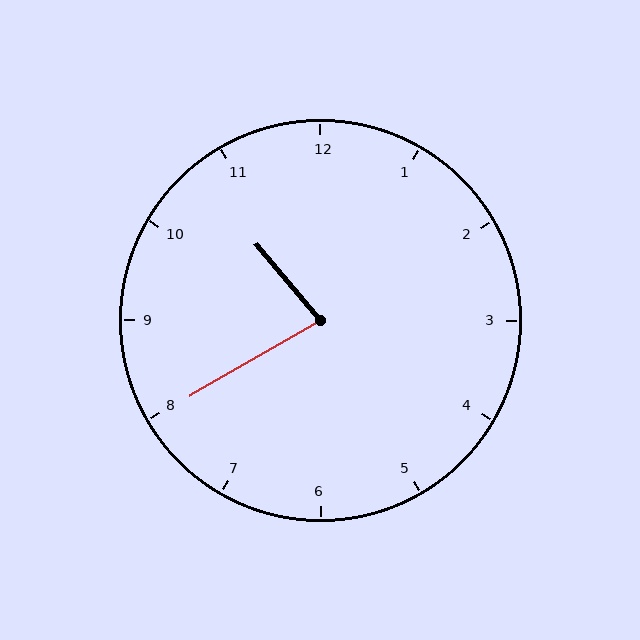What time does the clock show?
10:40.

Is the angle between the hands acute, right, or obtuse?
It is acute.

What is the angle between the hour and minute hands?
Approximately 80 degrees.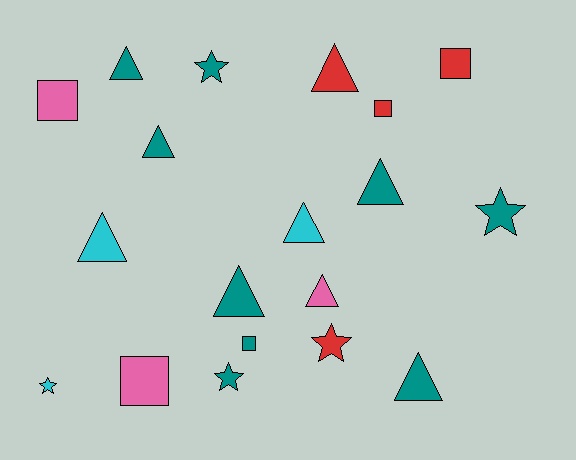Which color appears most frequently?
Teal, with 9 objects.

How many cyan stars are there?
There is 1 cyan star.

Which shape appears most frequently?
Triangle, with 9 objects.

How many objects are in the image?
There are 19 objects.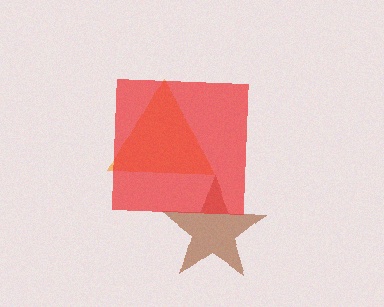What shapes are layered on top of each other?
The layered shapes are: an orange triangle, a brown star, a red square.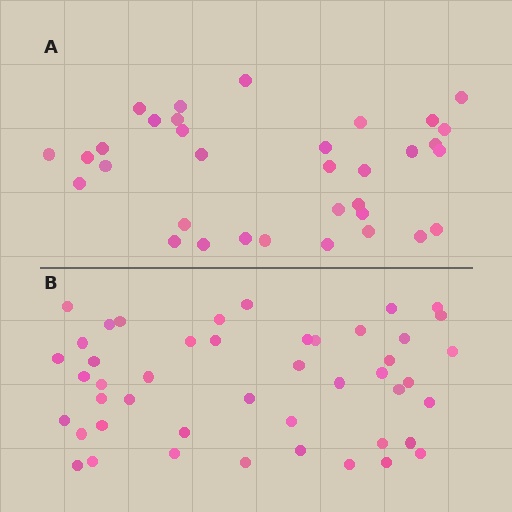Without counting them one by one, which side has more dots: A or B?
Region B (the bottom region) has more dots.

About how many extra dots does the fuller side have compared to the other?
Region B has roughly 12 or so more dots than region A.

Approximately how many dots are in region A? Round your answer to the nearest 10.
About 30 dots. (The exact count is 34, which rounds to 30.)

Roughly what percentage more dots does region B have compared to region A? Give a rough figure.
About 35% more.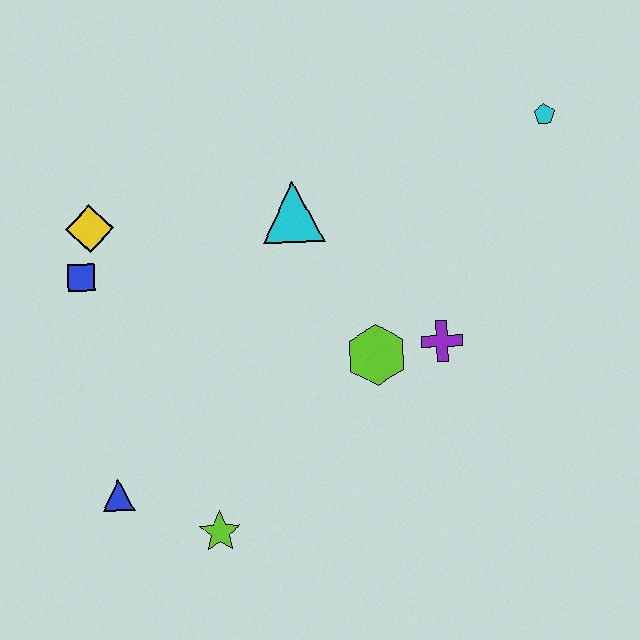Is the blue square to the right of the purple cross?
No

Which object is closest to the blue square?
The yellow diamond is closest to the blue square.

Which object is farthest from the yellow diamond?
The cyan pentagon is farthest from the yellow diamond.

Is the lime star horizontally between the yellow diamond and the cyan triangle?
Yes